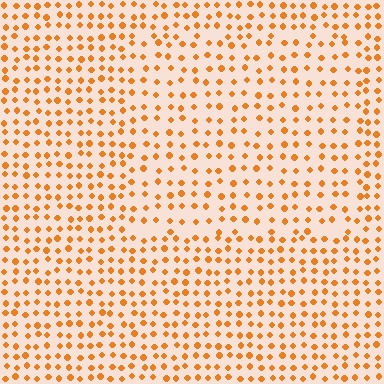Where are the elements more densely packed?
The elements are more densely packed outside the rectangle boundary.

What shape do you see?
I see a rectangle.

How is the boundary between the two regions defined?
The boundary is defined by a change in element density (approximately 1.4x ratio). All elements are the same color, size, and shape.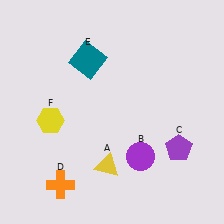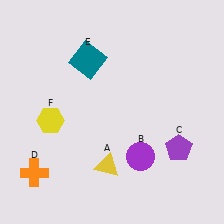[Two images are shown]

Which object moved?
The orange cross (D) moved left.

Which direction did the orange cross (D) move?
The orange cross (D) moved left.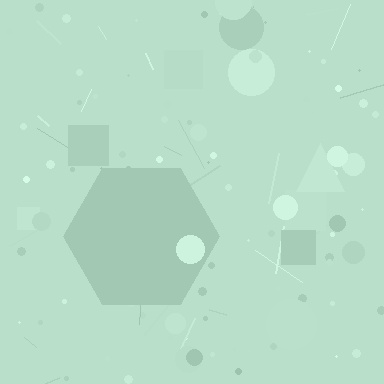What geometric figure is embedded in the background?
A hexagon is embedded in the background.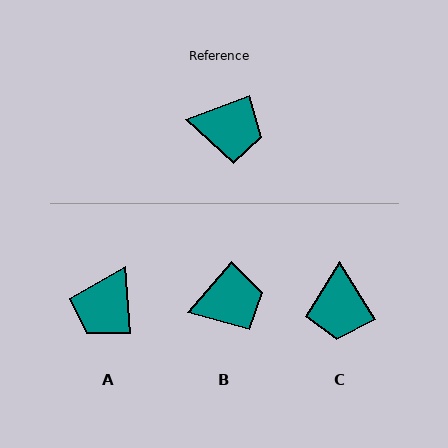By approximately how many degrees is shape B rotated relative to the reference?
Approximately 28 degrees counter-clockwise.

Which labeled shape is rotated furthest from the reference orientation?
A, about 107 degrees away.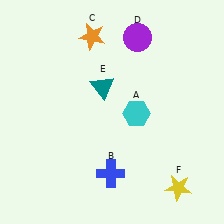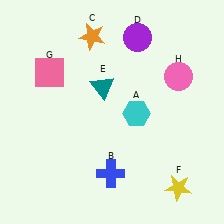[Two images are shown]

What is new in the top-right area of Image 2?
A pink circle (H) was added in the top-right area of Image 2.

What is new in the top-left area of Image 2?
A pink square (G) was added in the top-left area of Image 2.